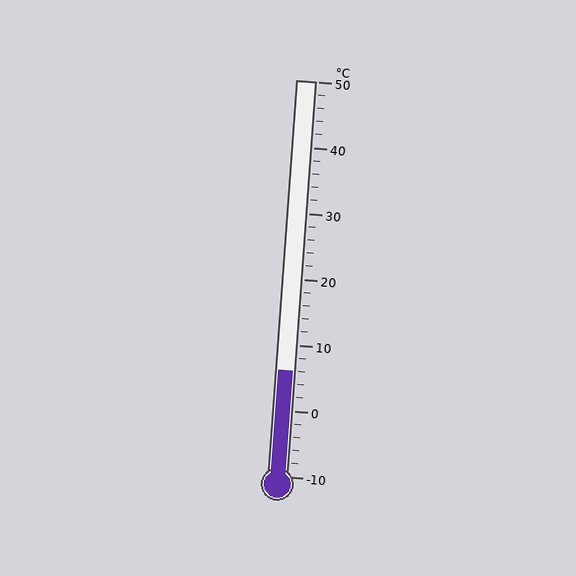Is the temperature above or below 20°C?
The temperature is below 20°C.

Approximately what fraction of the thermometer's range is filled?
The thermometer is filled to approximately 25% of its range.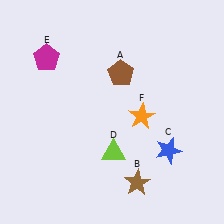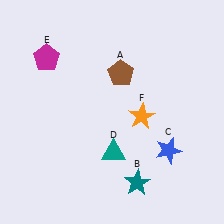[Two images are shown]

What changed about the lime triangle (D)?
In Image 1, D is lime. In Image 2, it changed to teal.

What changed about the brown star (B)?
In Image 1, B is brown. In Image 2, it changed to teal.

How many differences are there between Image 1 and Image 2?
There are 2 differences between the two images.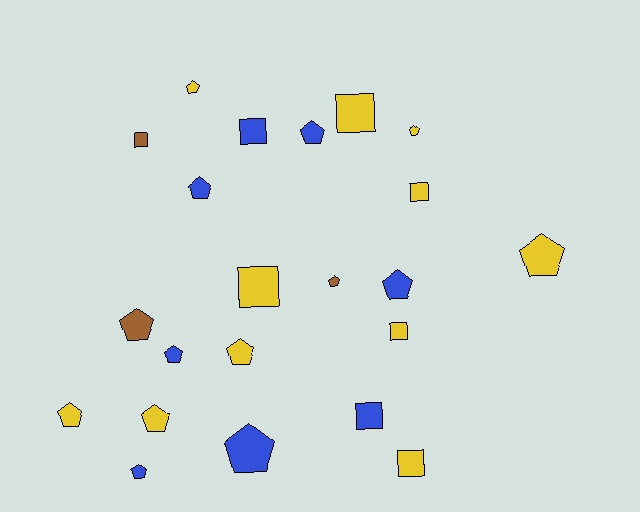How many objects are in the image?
There are 22 objects.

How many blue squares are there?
There are 2 blue squares.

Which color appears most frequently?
Yellow, with 11 objects.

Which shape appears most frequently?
Pentagon, with 14 objects.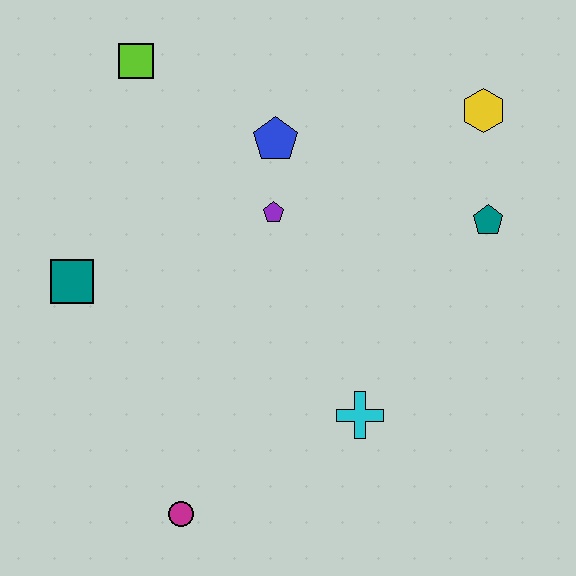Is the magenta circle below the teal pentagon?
Yes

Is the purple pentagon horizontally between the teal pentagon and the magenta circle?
Yes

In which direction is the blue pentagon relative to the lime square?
The blue pentagon is to the right of the lime square.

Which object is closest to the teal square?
The purple pentagon is closest to the teal square.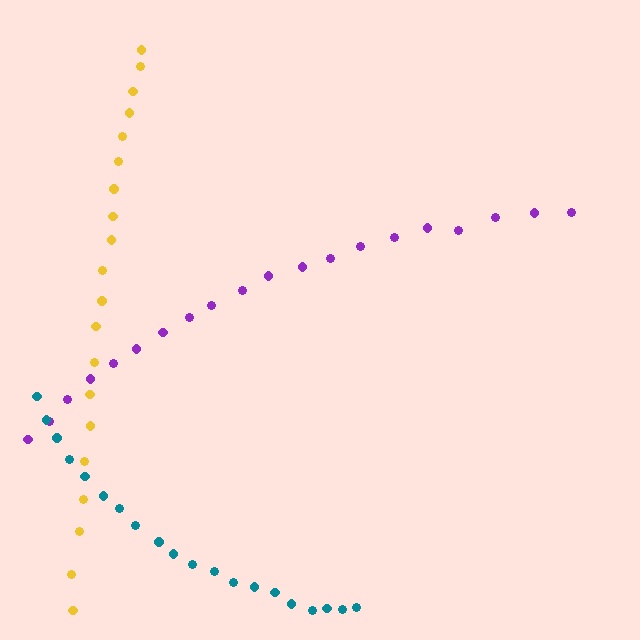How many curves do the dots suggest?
There are 3 distinct paths.